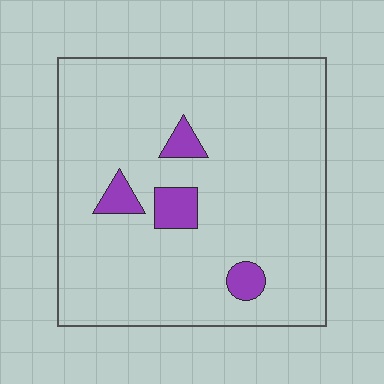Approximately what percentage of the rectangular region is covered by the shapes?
Approximately 10%.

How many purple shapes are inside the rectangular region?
4.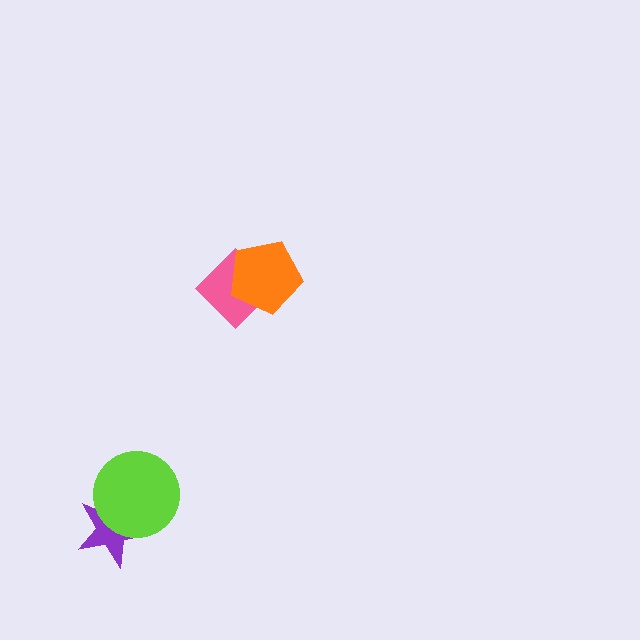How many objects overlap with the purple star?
1 object overlaps with the purple star.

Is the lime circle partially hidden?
No, no other shape covers it.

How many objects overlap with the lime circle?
1 object overlaps with the lime circle.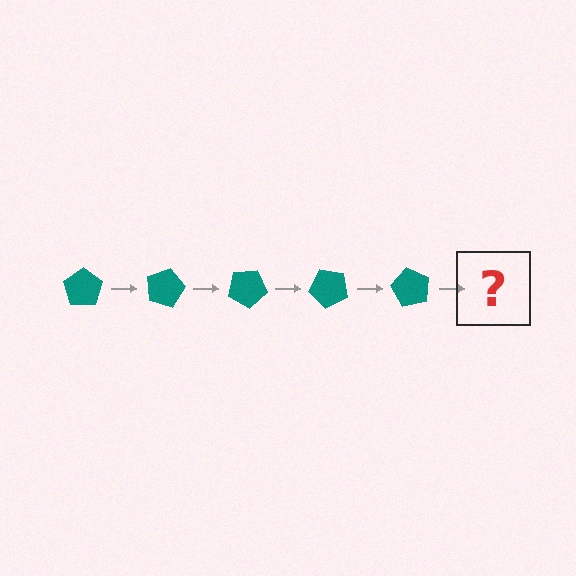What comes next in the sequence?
The next element should be a teal pentagon rotated 75 degrees.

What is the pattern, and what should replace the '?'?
The pattern is that the pentagon rotates 15 degrees each step. The '?' should be a teal pentagon rotated 75 degrees.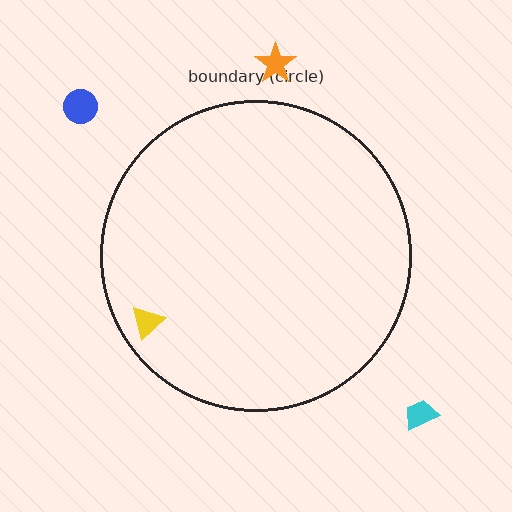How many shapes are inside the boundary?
1 inside, 3 outside.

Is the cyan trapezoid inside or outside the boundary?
Outside.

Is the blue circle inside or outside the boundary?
Outside.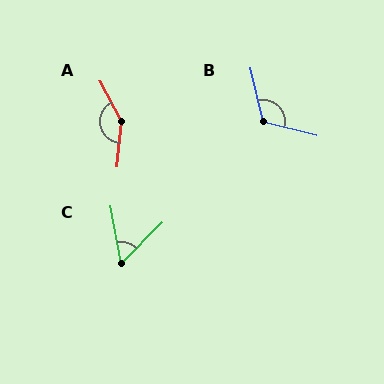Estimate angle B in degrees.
Approximately 117 degrees.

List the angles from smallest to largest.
C (56°), B (117°), A (146°).